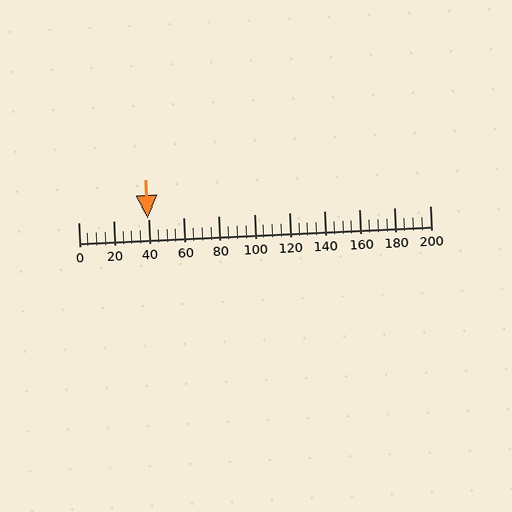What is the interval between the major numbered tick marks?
The major tick marks are spaced 20 units apart.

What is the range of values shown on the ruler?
The ruler shows values from 0 to 200.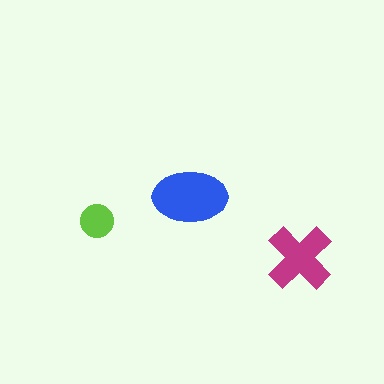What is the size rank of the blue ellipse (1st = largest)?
1st.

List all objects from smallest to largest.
The lime circle, the magenta cross, the blue ellipse.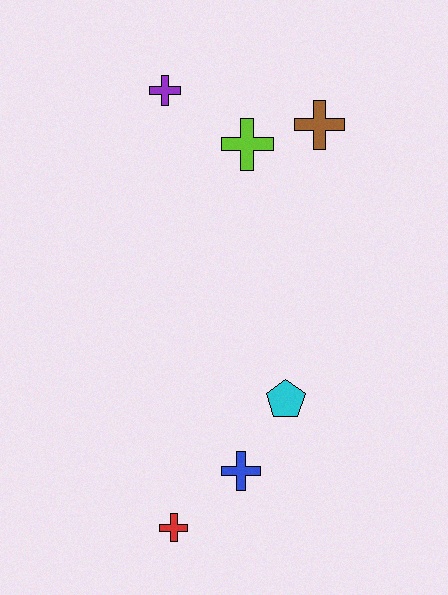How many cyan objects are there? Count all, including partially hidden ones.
There is 1 cyan object.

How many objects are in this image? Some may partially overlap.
There are 6 objects.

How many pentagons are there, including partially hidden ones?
There is 1 pentagon.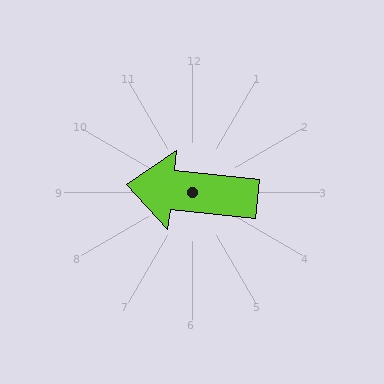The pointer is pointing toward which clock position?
Roughly 9 o'clock.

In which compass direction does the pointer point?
West.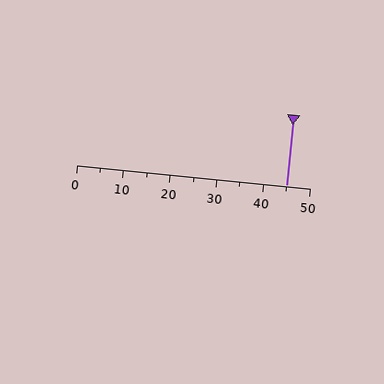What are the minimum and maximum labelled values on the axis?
The axis runs from 0 to 50.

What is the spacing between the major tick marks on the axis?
The major ticks are spaced 10 apart.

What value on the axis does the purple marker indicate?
The marker indicates approximately 45.